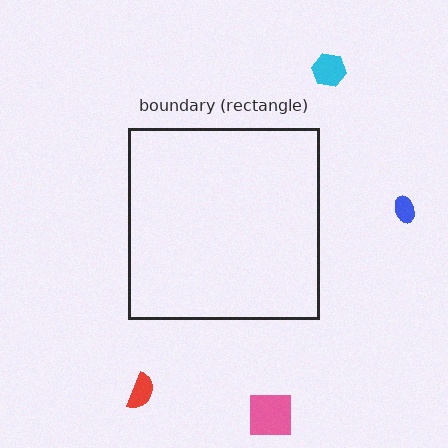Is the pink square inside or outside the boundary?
Outside.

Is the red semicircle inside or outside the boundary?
Outside.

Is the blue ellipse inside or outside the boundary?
Outside.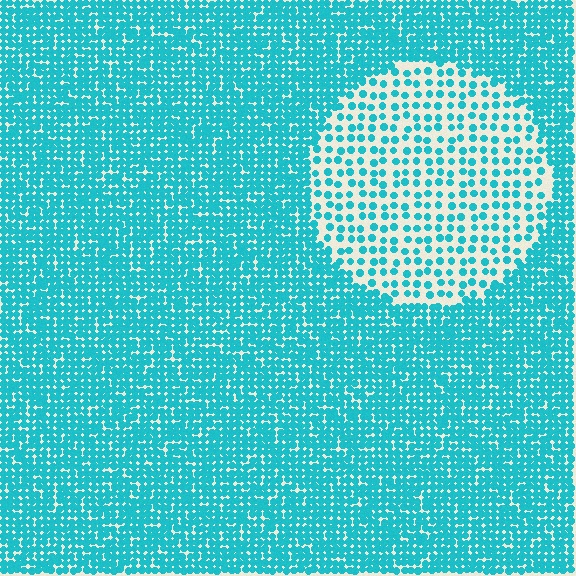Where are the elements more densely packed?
The elements are more densely packed outside the circle boundary.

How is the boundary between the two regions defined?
The boundary is defined by a change in element density (approximately 2.6x ratio). All elements are the same color, size, and shape.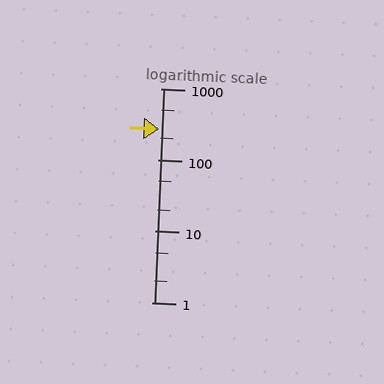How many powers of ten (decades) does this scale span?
The scale spans 3 decades, from 1 to 1000.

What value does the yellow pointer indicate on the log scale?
The pointer indicates approximately 270.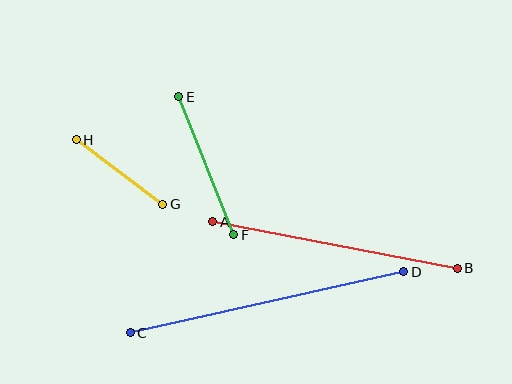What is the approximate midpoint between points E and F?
The midpoint is at approximately (206, 166) pixels.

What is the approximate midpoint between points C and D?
The midpoint is at approximately (267, 302) pixels.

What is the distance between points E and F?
The distance is approximately 148 pixels.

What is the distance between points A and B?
The distance is approximately 249 pixels.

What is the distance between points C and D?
The distance is approximately 280 pixels.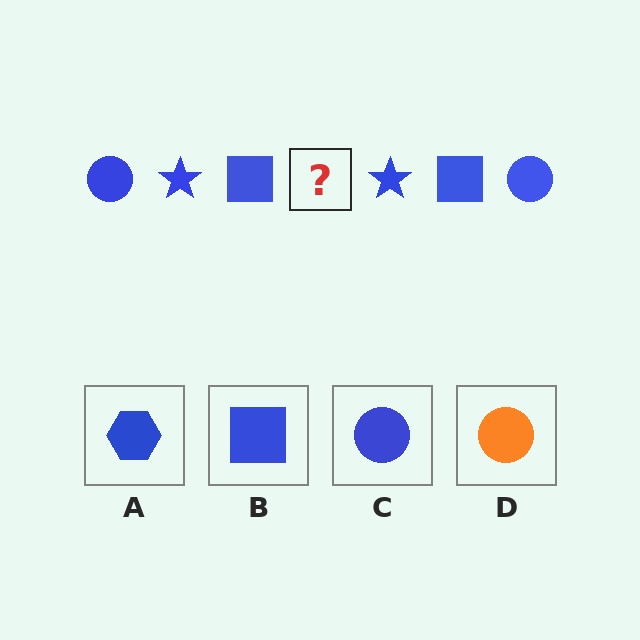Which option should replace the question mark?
Option C.